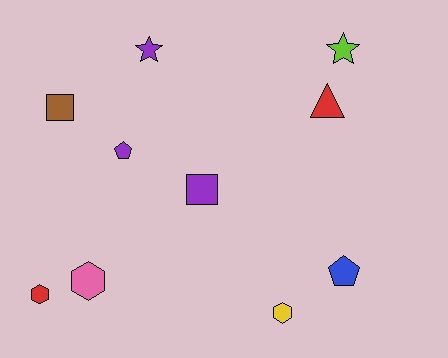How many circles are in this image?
There are no circles.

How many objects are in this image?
There are 10 objects.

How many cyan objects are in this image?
There are no cyan objects.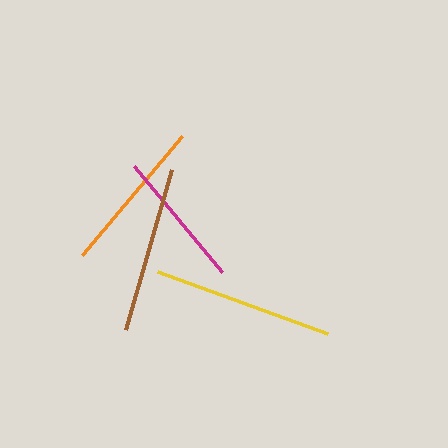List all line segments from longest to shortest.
From longest to shortest: yellow, brown, orange, magenta.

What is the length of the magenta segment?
The magenta segment is approximately 138 pixels long.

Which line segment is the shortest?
The magenta line is the shortest at approximately 138 pixels.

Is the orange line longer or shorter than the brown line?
The brown line is longer than the orange line.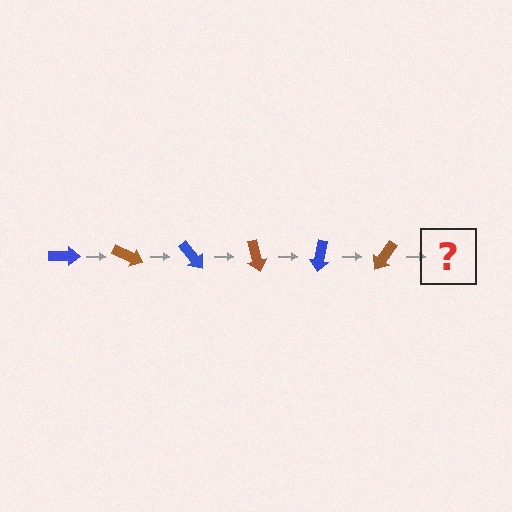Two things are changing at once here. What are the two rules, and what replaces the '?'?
The two rules are that it rotates 25 degrees each step and the color cycles through blue and brown. The '?' should be a blue arrow, rotated 150 degrees from the start.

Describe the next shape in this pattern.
It should be a blue arrow, rotated 150 degrees from the start.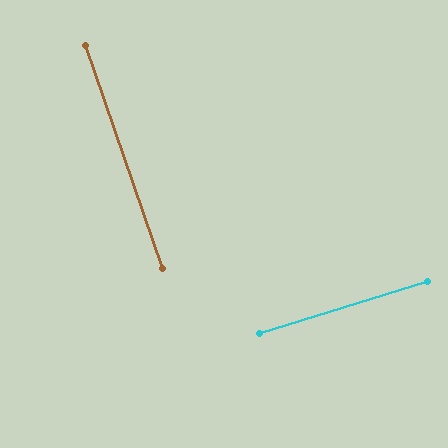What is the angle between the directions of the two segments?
Approximately 88 degrees.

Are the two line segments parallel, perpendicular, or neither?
Perpendicular — they meet at approximately 88°.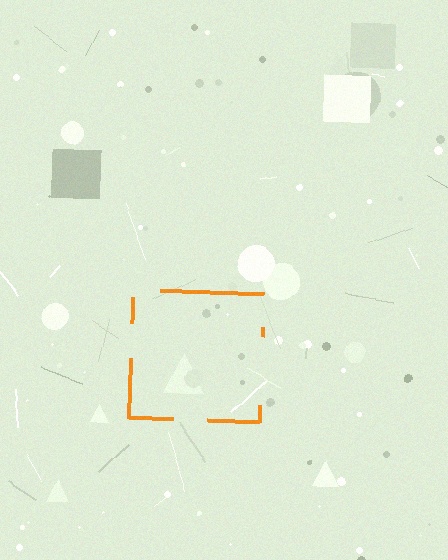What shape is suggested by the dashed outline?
The dashed outline suggests a square.